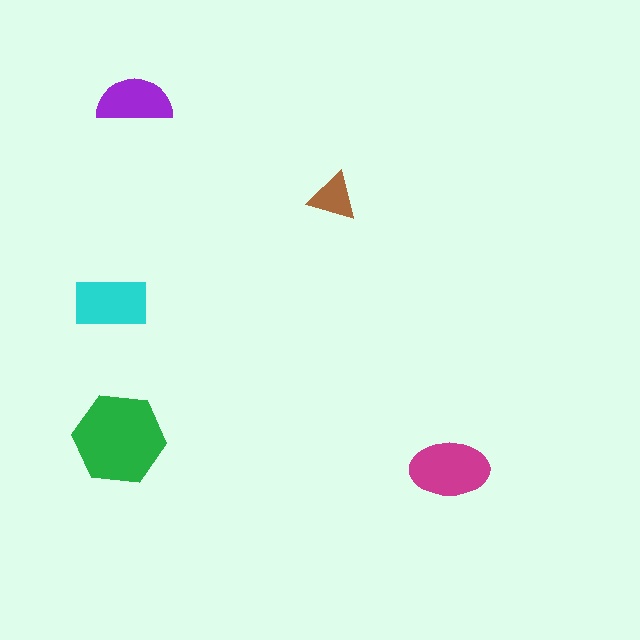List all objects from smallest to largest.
The brown triangle, the purple semicircle, the cyan rectangle, the magenta ellipse, the green hexagon.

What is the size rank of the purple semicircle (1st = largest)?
4th.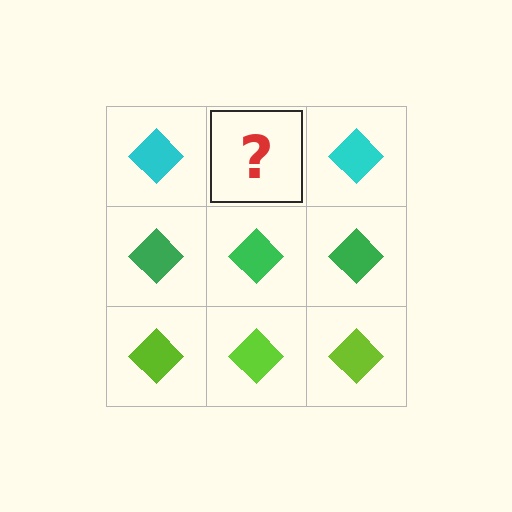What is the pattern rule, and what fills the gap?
The rule is that each row has a consistent color. The gap should be filled with a cyan diamond.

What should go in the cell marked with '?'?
The missing cell should contain a cyan diamond.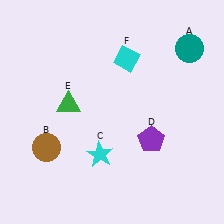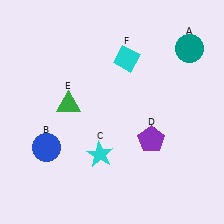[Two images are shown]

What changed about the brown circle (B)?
In Image 1, B is brown. In Image 2, it changed to blue.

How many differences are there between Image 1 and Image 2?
There is 1 difference between the two images.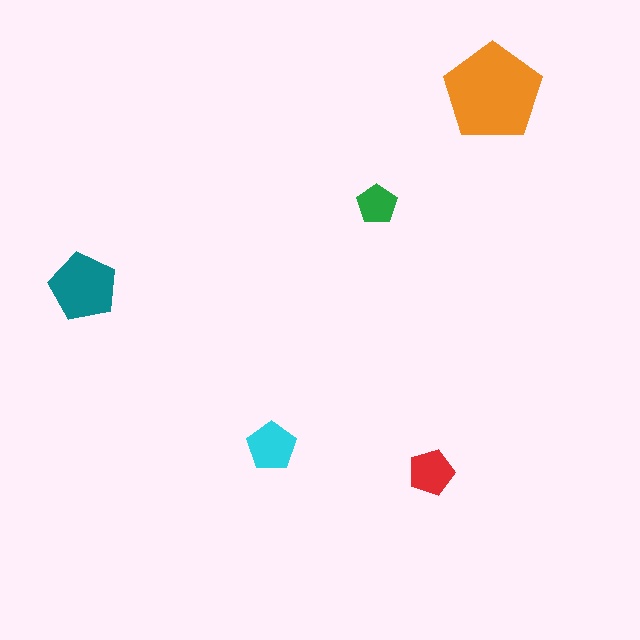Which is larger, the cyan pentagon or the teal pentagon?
The teal one.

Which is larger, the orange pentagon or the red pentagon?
The orange one.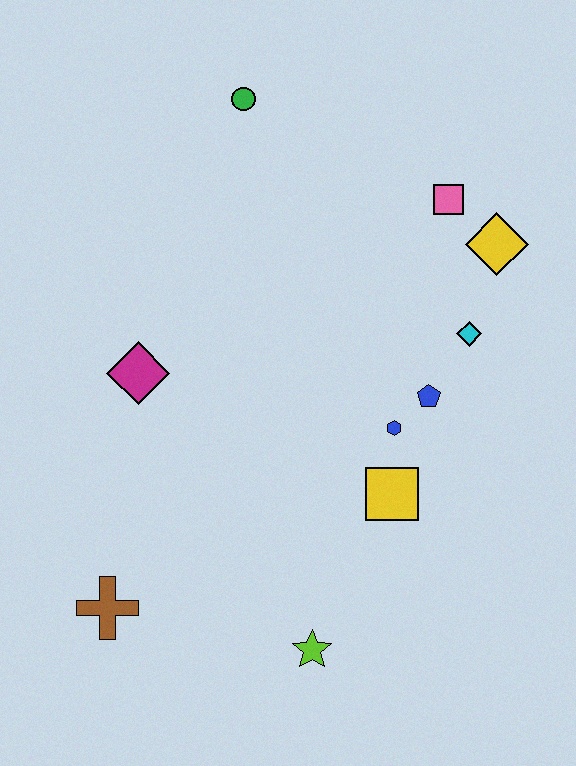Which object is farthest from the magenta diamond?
The yellow diamond is farthest from the magenta diamond.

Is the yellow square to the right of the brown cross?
Yes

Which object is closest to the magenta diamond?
The brown cross is closest to the magenta diamond.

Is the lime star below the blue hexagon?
Yes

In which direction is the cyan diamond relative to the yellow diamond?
The cyan diamond is below the yellow diamond.